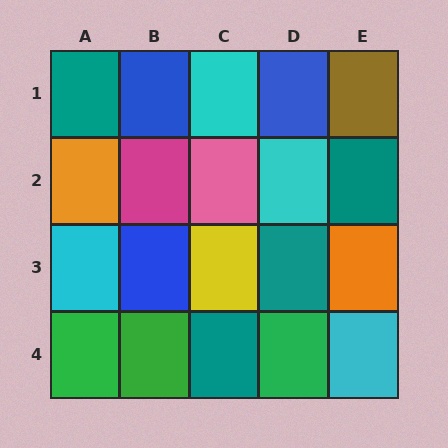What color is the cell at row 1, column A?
Teal.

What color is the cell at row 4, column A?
Green.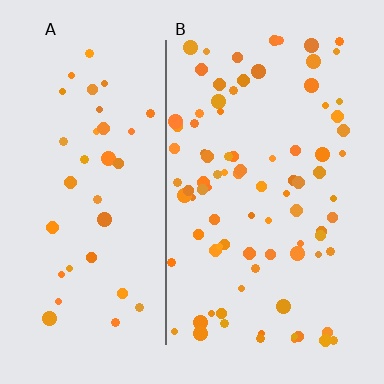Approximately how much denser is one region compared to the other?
Approximately 2.3× — region B over region A.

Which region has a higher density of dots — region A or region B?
B (the right).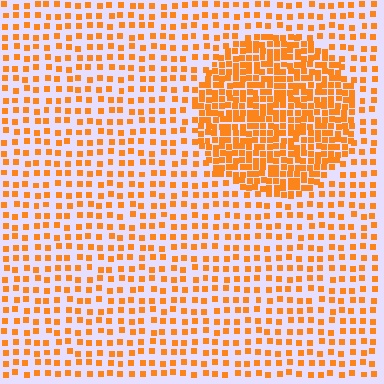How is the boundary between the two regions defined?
The boundary is defined by a change in element density (approximately 2.4x ratio). All elements are the same color, size, and shape.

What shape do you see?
I see a circle.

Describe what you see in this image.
The image contains small orange elements arranged at two different densities. A circle-shaped region is visible where the elements are more densely packed than the surrounding area.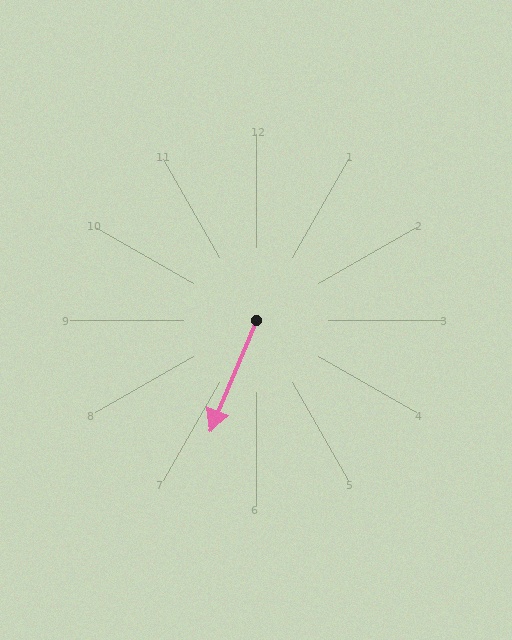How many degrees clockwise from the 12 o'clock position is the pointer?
Approximately 203 degrees.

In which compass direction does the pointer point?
Southwest.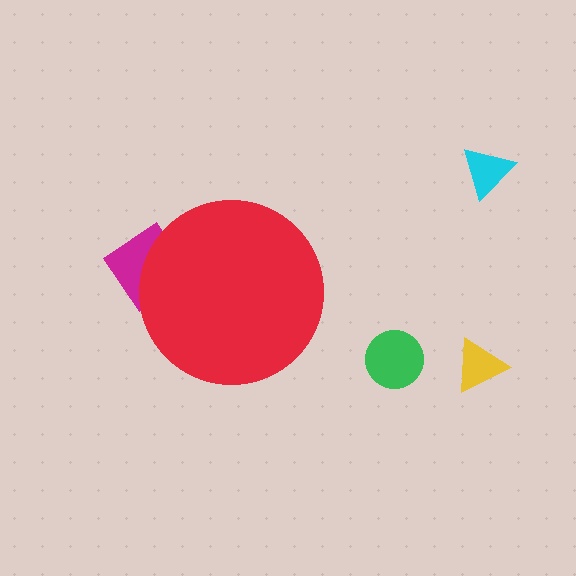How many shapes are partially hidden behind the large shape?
1 shape is partially hidden.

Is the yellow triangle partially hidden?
No, the yellow triangle is fully visible.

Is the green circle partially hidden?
No, the green circle is fully visible.